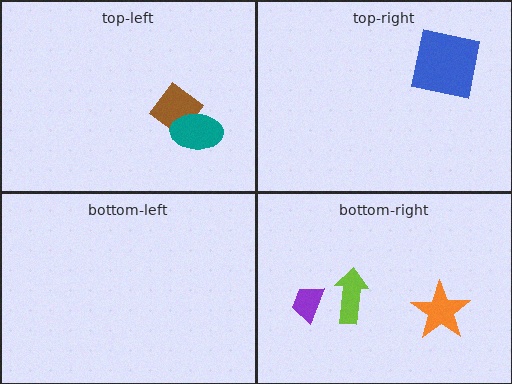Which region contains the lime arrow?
The bottom-right region.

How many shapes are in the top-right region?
1.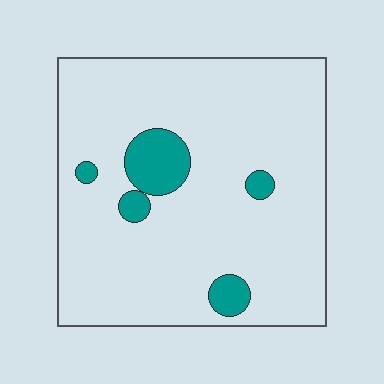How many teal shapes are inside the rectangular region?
5.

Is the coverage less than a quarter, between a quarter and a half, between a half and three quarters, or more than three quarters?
Less than a quarter.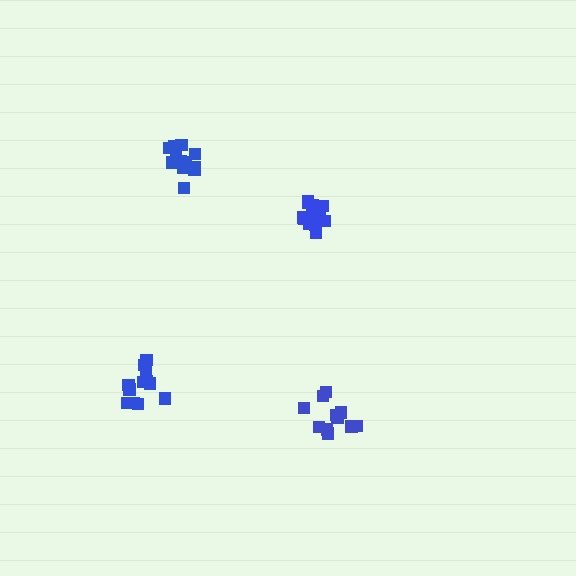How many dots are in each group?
Group 1: 13 dots, Group 2: 12 dots, Group 3: 16 dots, Group 4: 11 dots (52 total).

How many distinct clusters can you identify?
There are 4 distinct clusters.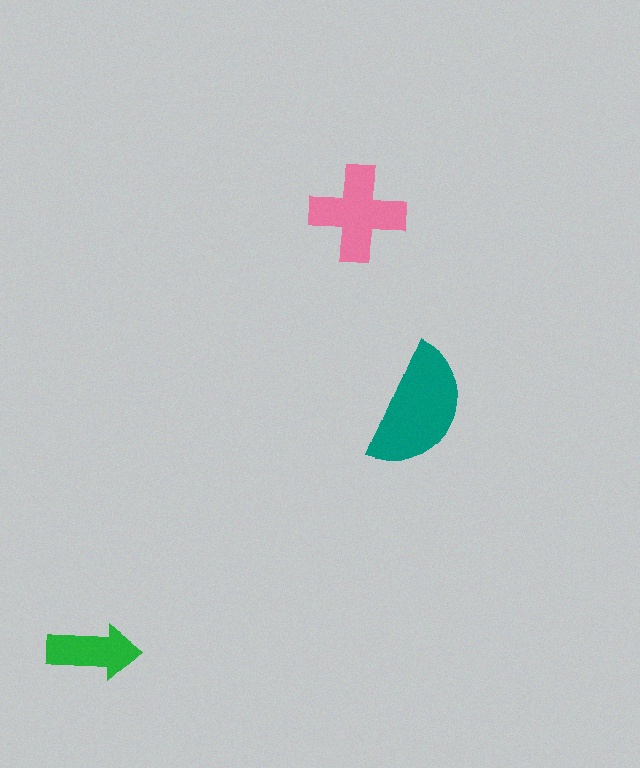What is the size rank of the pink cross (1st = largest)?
2nd.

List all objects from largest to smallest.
The teal semicircle, the pink cross, the green arrow.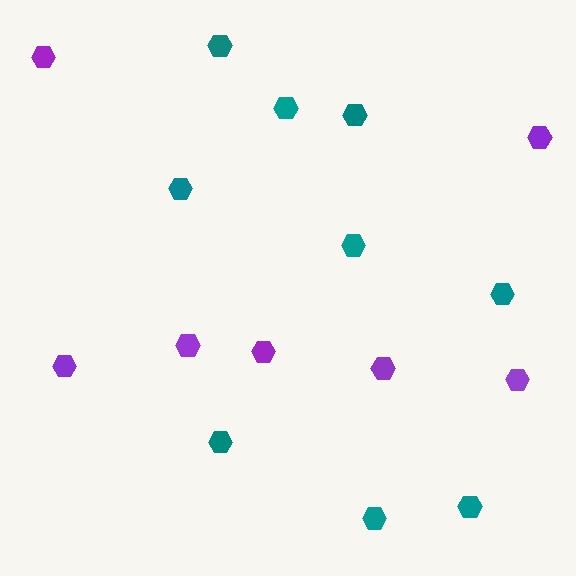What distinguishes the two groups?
There are 2 groups: one group of teal hexagons (9) and one group of purple hexagons (7).